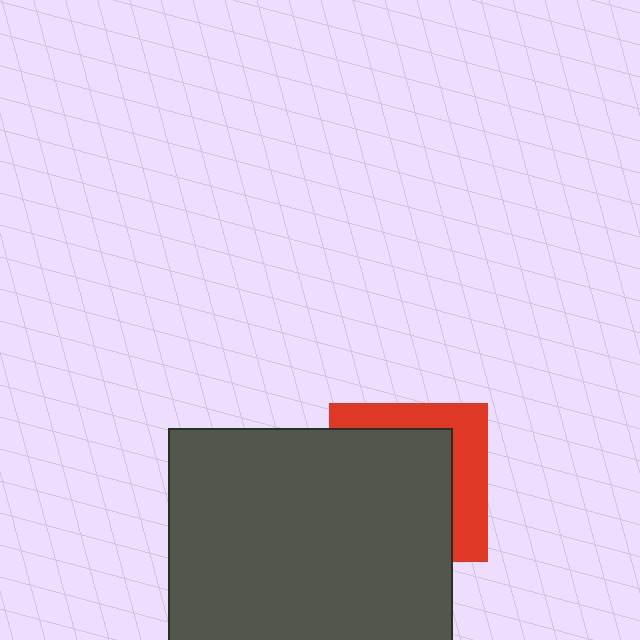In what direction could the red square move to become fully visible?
The red square could move toward the upper-right. That would shift it out from behind the dark gray rectangle entirely.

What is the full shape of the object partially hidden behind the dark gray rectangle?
The partially hidden object is a red square.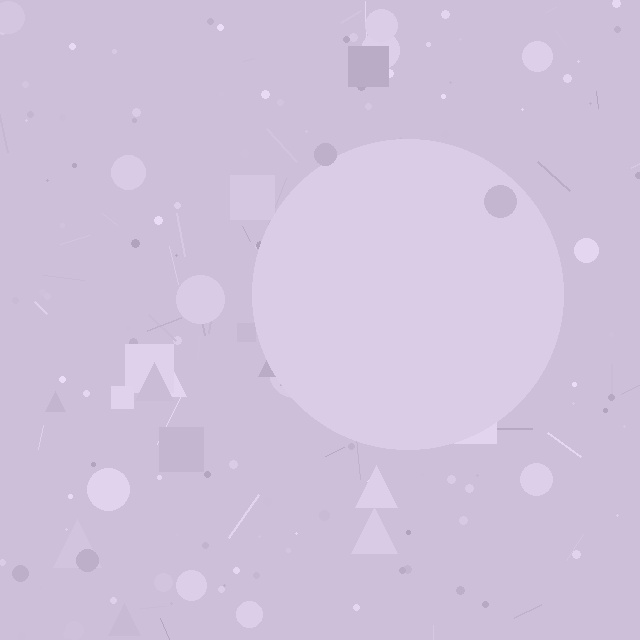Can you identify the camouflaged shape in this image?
The camouflaged shape is a circle.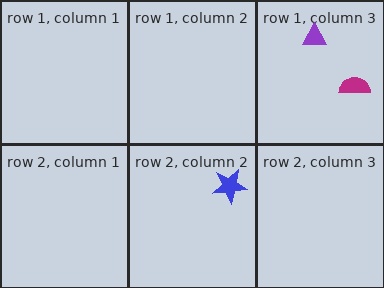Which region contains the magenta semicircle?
The row 1, column 3 region.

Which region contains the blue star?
The row 2, column 2 region.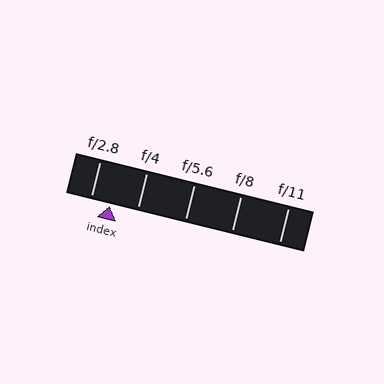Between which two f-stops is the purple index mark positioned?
The index mark is between f/2.8 and f/4.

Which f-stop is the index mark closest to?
The index mark is closest to f/2.8.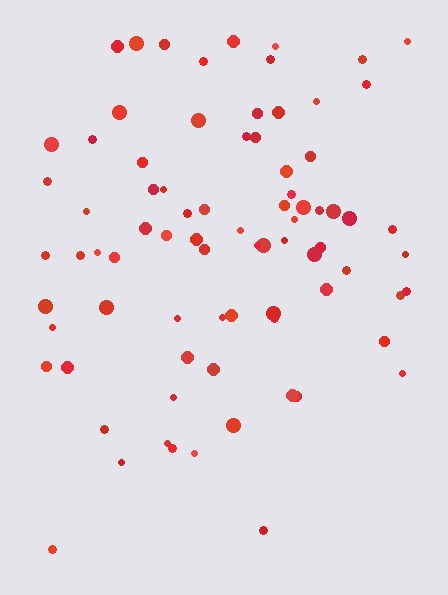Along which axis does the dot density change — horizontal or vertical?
Vertical.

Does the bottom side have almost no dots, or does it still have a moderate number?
Still a moderate number, just noticeably fewer than the top.